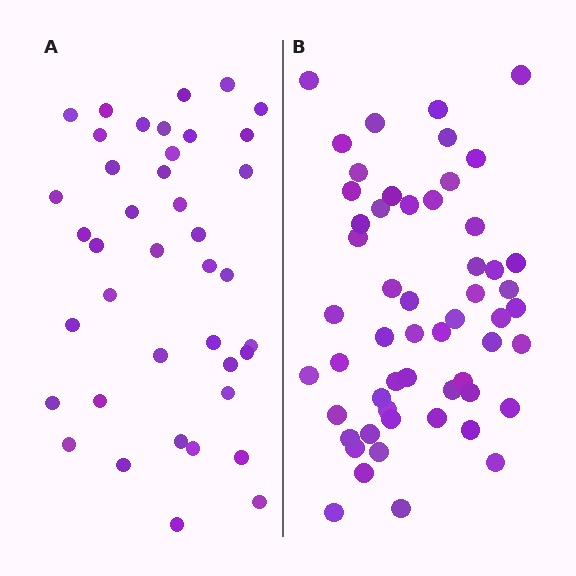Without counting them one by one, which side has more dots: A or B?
Region B (the right region) has more dots.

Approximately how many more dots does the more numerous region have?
Region B has approximately 15 more dots than region A.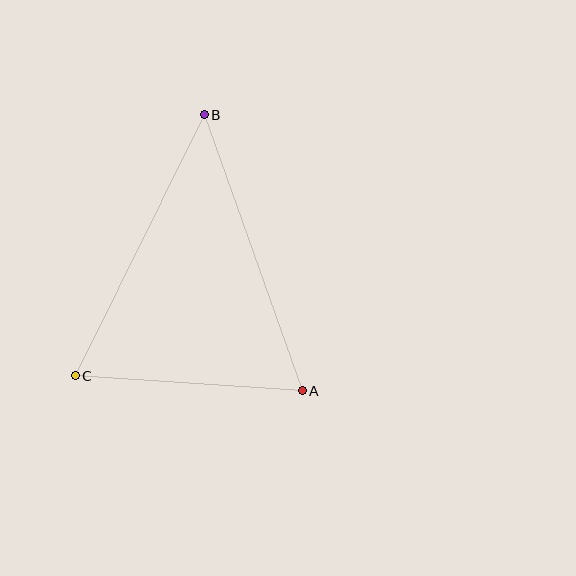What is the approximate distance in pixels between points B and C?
The distance between B and C is approximately 291 pixels.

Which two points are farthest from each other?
Points A and B are farthest from each other.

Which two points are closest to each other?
Points A and C are closest to each other.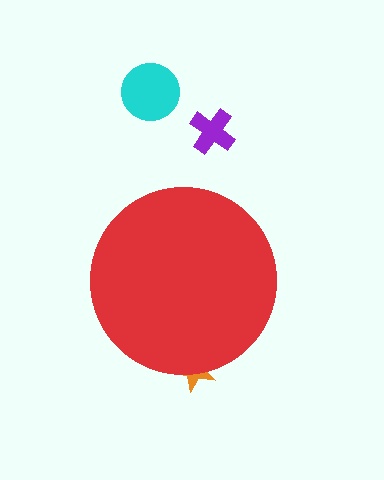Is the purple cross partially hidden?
No, the purple cross is fully visible.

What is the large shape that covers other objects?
A red circle.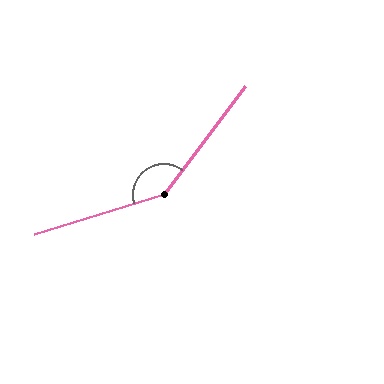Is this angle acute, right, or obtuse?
It is obtuse.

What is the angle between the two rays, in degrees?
Approximately 144 degrees.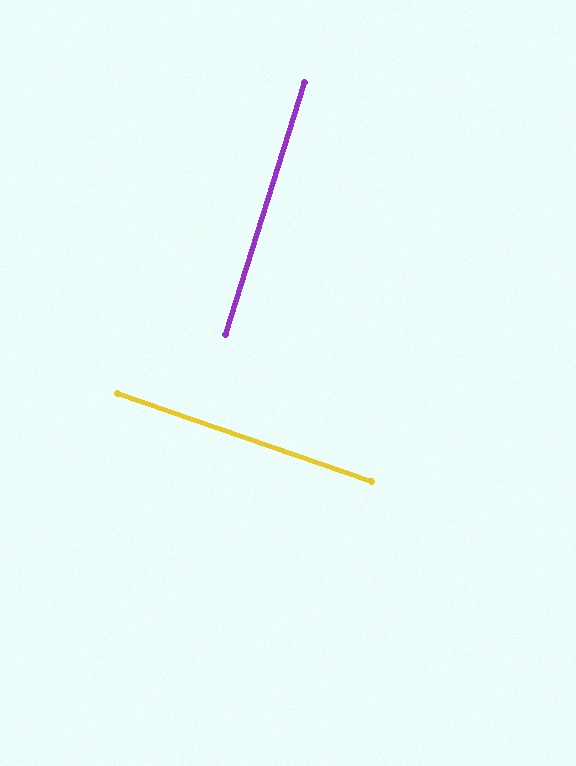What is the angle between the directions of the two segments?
Approximately 88 degrees.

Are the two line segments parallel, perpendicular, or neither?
Perpendicular — they meet at approximately 88°.